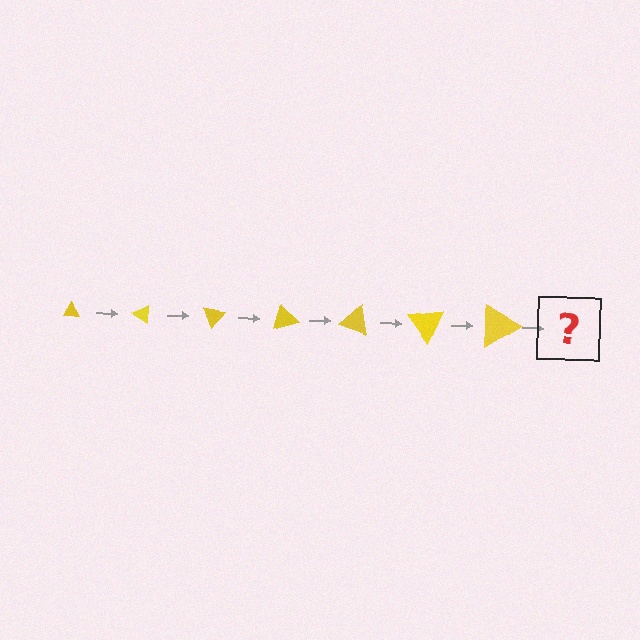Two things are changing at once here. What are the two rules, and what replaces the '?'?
The two rules are that the triangle grows larger each step and it rotates 35 degrees each step. The '?' should be a triangle, larger than the previous one and rotated 245 degrees from the start.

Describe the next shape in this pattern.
It should be a triangle, larger than the previous one and rotated 245 degrees from the start.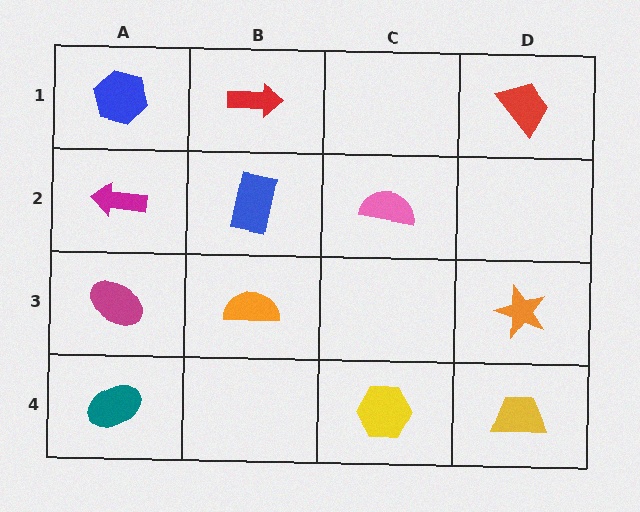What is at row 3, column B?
An orange semicircle.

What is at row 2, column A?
A magenta arrow.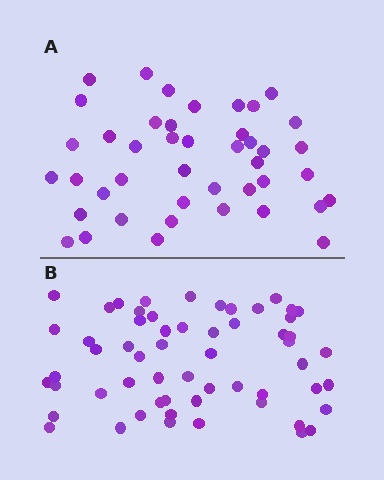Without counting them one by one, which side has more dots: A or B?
Region B (the bottom region) has more dots.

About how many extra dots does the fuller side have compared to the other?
Region B has approximately 15 more dots than region A.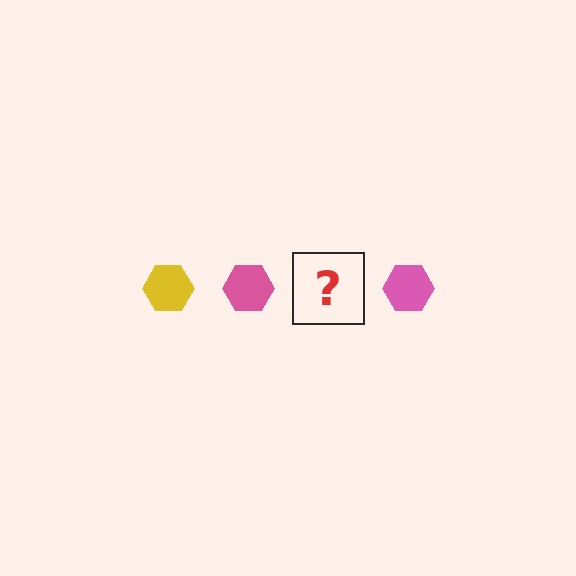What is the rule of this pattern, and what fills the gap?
The rule is that the pattern cycles through yellow, pink hexagons. The gap should be filled with a yellow hexagon.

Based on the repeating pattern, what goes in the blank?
The blank should be a yellow hexagon.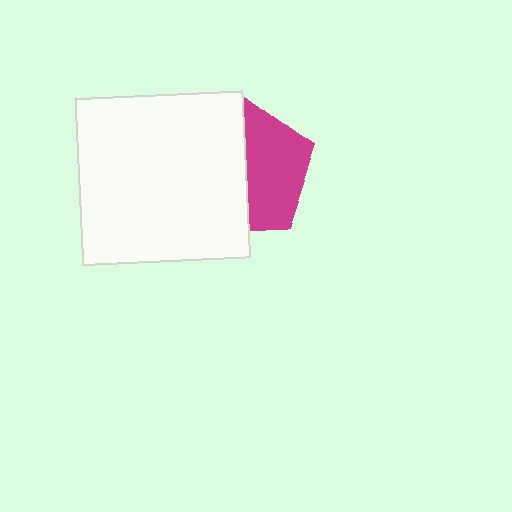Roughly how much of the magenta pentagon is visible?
About half of it is visible (roughly 46%).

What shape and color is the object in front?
The object in front is a white square.